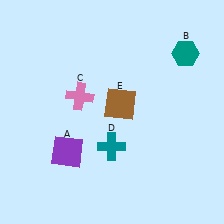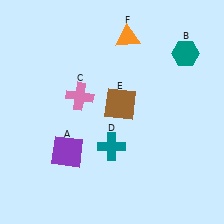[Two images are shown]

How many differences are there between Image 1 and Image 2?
There is 1 difference between the two images.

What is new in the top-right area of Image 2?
An orange triangle (F) was added in the top-right area of Image 2.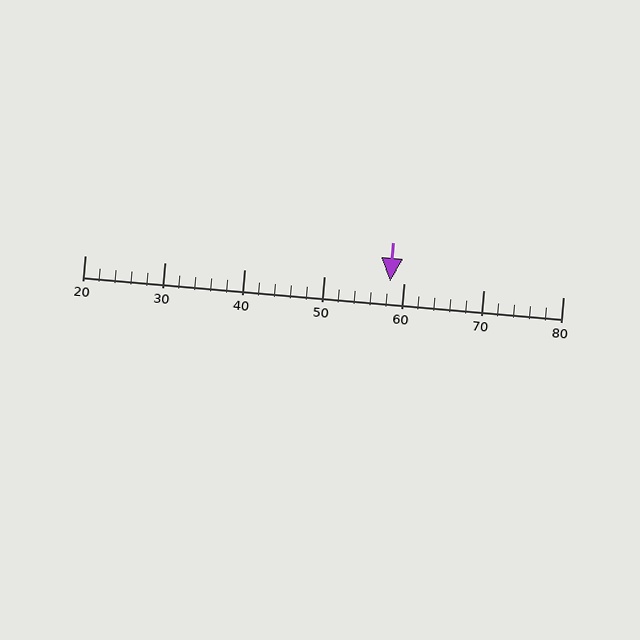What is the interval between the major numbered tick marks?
The major tick marks are spaced 10 units apart.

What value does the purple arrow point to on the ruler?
The purple arrow points to approximately 58.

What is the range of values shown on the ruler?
The ruler shows values from 20 to 80.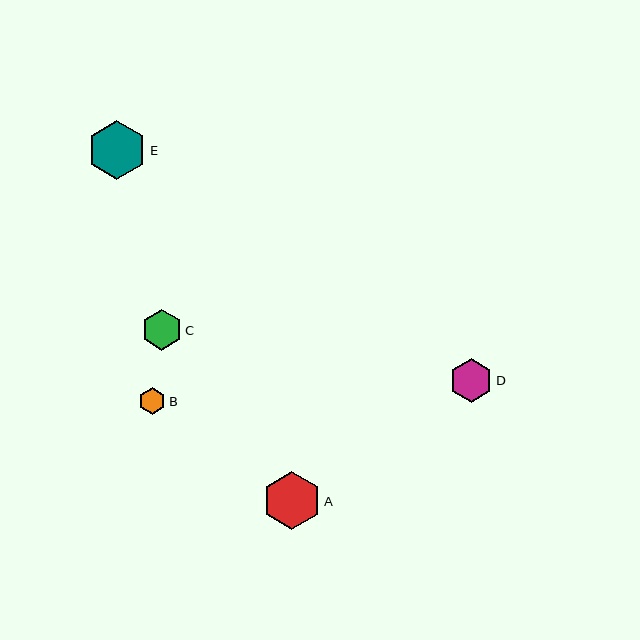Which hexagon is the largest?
Hexagon E is the largest with a size of approximately 60 pixels.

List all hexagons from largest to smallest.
From largest to smallest: E, A, D, C, B.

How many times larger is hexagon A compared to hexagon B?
Hexagon A is approximately 2.1 times the size of hexagon B.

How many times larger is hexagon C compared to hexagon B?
Hexagon C is approximately 1.5 times the size of hexagon B.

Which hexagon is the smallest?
Hexagon B is the smallest with a size of approximately 27 pixels.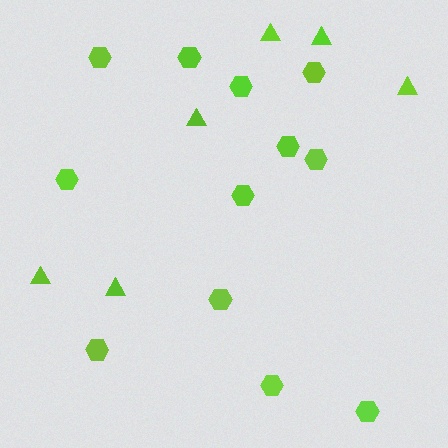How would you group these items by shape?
There are 2 groups: one group of triangles (6) and one group of hexagons (12).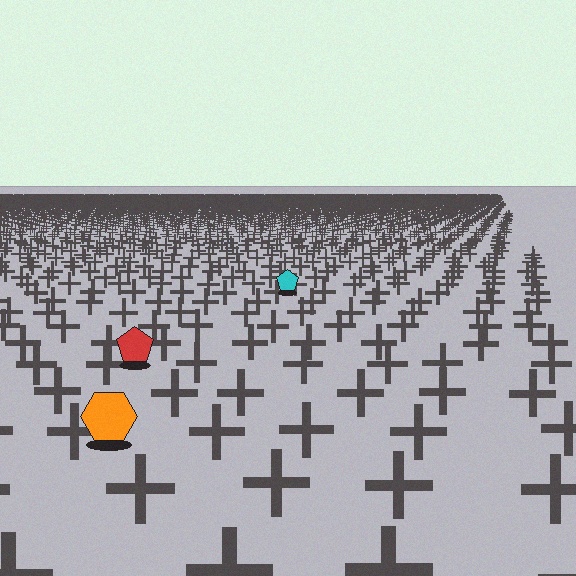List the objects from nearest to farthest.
From nearest to farthest: the orange hexagon, the red pentagon, the cyan pentagon.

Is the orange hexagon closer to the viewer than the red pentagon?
Yes. The orange hexagon is closer — you can tell from the texture gradient: the ground texture is coarser near it.